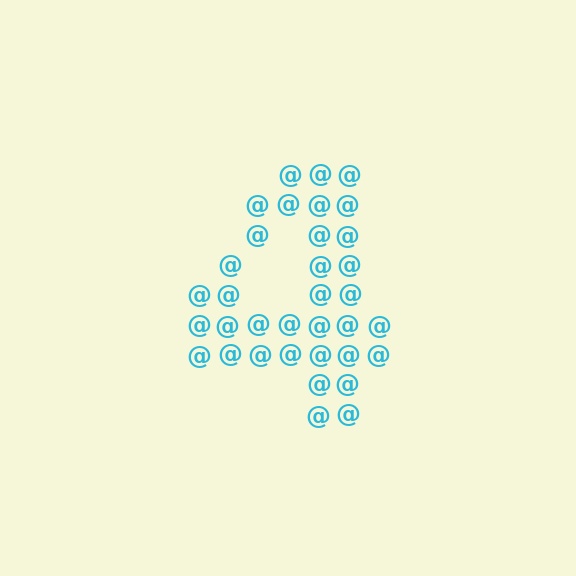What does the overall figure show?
The overall figure shows the digit 4.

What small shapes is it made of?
It is made of small at signs.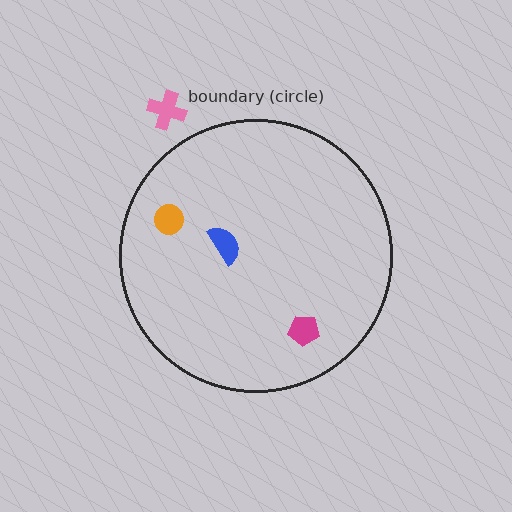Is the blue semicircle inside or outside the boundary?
Inside.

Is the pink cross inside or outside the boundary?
Outside.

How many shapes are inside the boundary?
3 inside, 1 outside.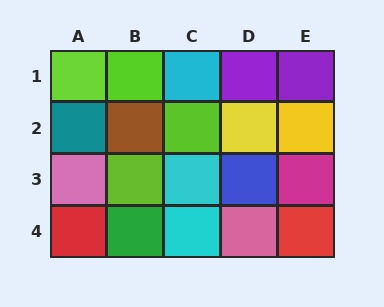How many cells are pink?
2 cells are pink.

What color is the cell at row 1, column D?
Purple.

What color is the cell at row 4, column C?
Cyan.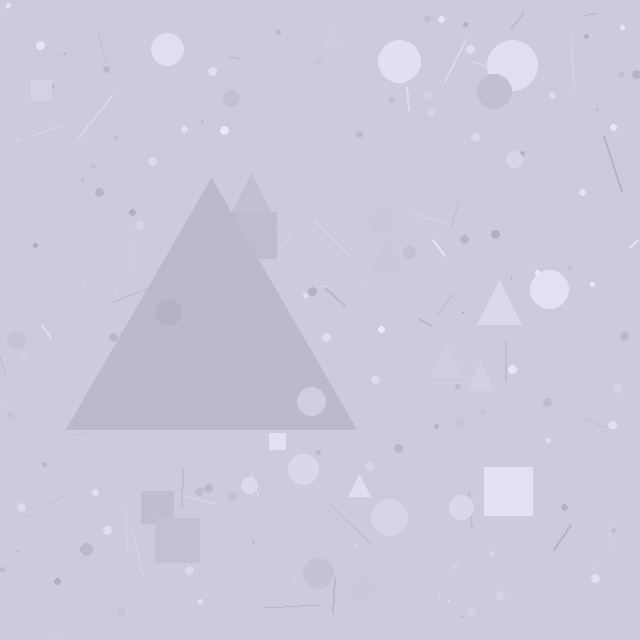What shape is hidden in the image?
A triangle is hidden in the image.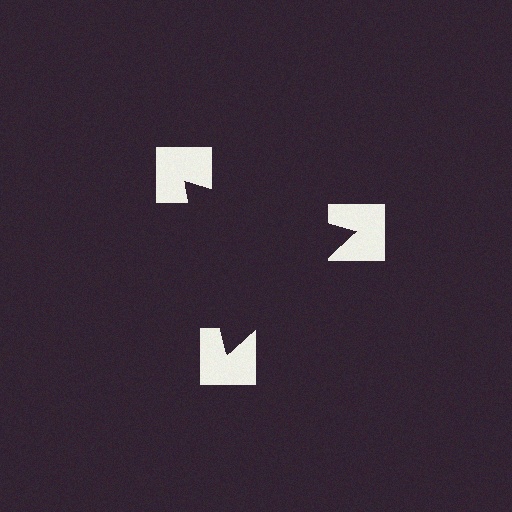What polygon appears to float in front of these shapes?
An illusory triangle — its edges are inferred from the aligned wedge cuts in the notched squares, not physically drawn.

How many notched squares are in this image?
There are 3 — one at each vertex of the illusory triangle.